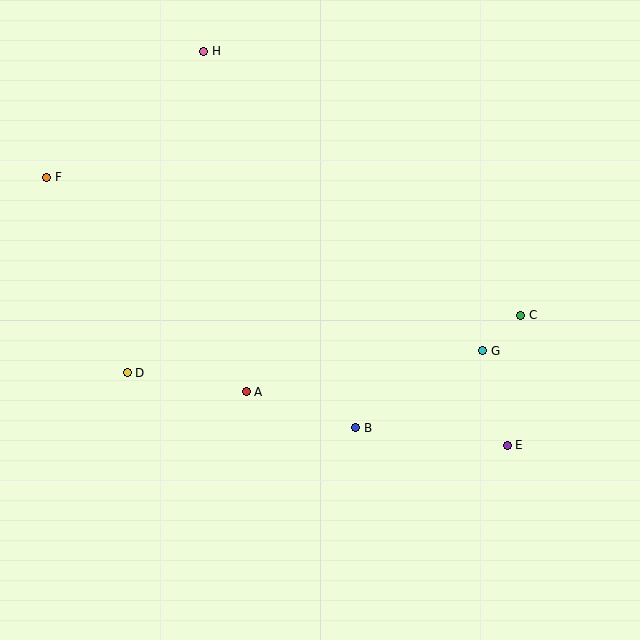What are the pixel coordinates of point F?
Point F is at (47, 177).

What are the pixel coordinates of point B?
Point B is at (356, 428).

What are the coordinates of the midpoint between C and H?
The midpoint between C and H is at (362, 183).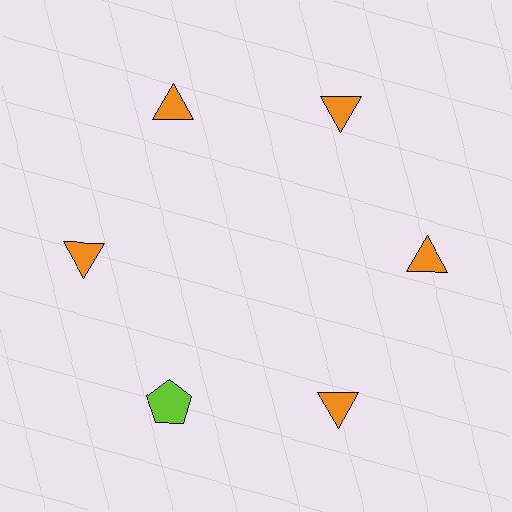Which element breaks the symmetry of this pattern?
The lime pentagon at roughly the 7 o'clock position breaks the symmetry. All other shapes are orange triangles.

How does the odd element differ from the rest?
It differs in both color (lime instead of orange) and shape (pentagon instead of triangle).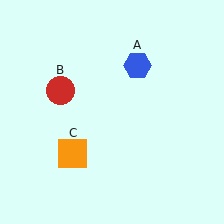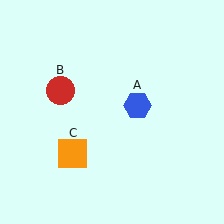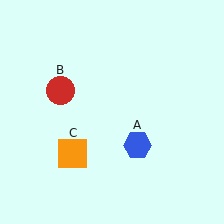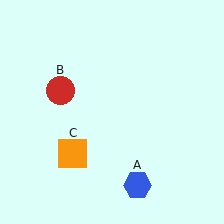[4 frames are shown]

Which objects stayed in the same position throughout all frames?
Red circle (object B) and orange square (object C) remained stationary.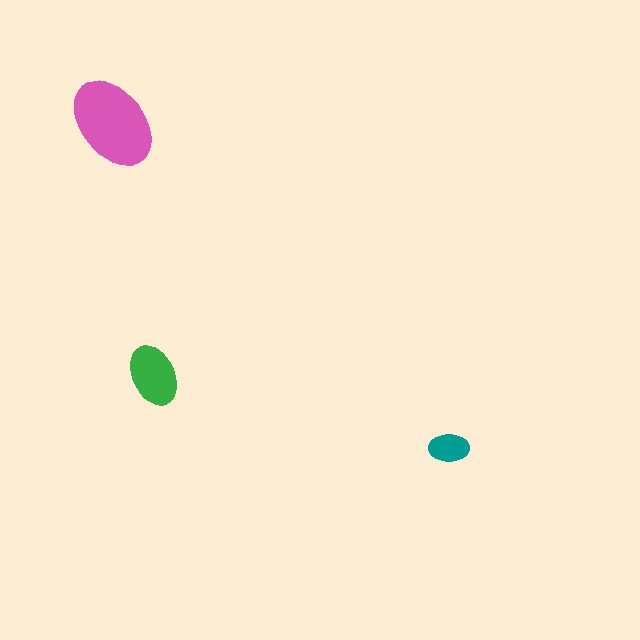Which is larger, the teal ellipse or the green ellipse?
The green one.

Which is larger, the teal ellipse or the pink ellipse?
The pink one.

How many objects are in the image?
There are 3 objects in the image.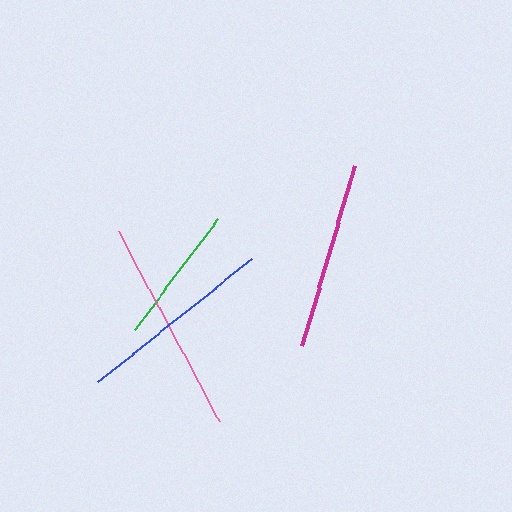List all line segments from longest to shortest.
From longest to shortest: pink, blue, magenta, green.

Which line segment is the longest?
The pink line is the longest at approximately 214 pixels.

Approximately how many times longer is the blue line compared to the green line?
The blue line is approximately 1.4 times the length of the green line.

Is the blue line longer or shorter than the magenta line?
The blue line is longer than the magenta line.